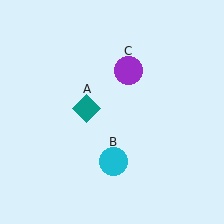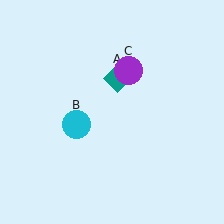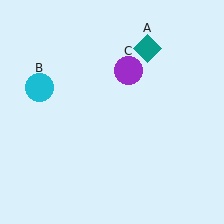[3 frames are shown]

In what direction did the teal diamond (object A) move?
The teal diamond (object A) moved up and to the right.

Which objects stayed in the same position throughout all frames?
Purple circle (object C) remained stationary.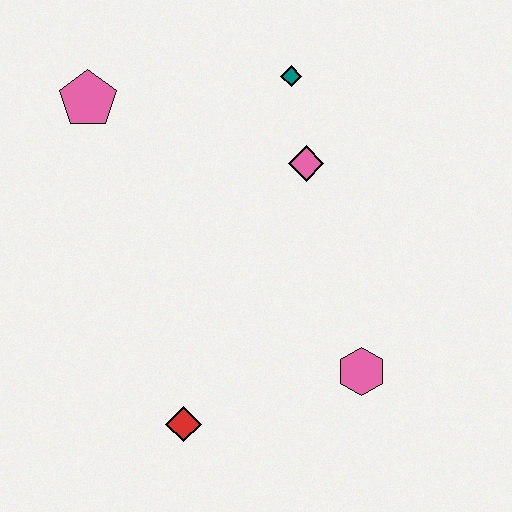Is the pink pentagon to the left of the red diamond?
Yes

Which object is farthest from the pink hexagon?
The pink pentagon is farthest from the pink hexagon.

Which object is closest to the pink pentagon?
The teal diamond is closest to the pink pentagon.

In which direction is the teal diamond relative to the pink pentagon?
The teal diamond is to the right of the pink pentagon.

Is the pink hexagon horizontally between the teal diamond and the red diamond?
No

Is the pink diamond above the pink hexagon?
Yes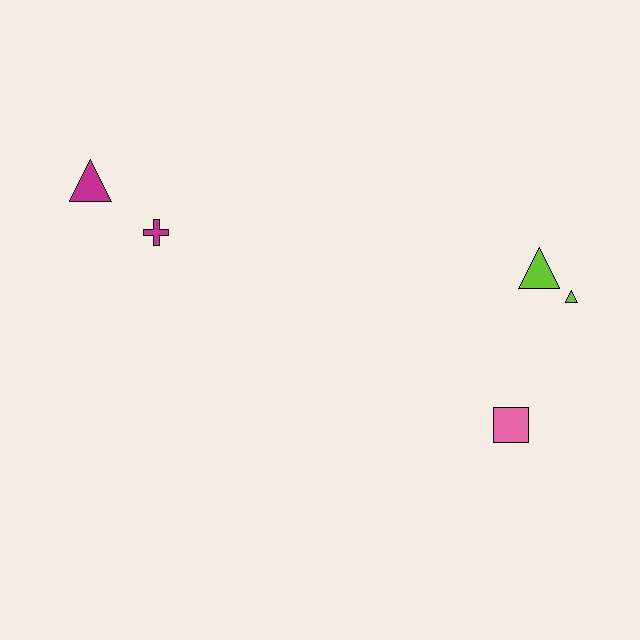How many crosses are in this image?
There is 1 cross.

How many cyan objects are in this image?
There are no cyan objects.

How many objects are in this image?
There are 5 objects.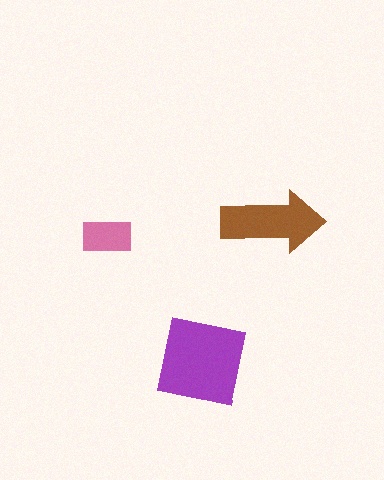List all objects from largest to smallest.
The purple square, the brown arrow, the pink rectangle.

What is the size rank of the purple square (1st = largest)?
1st.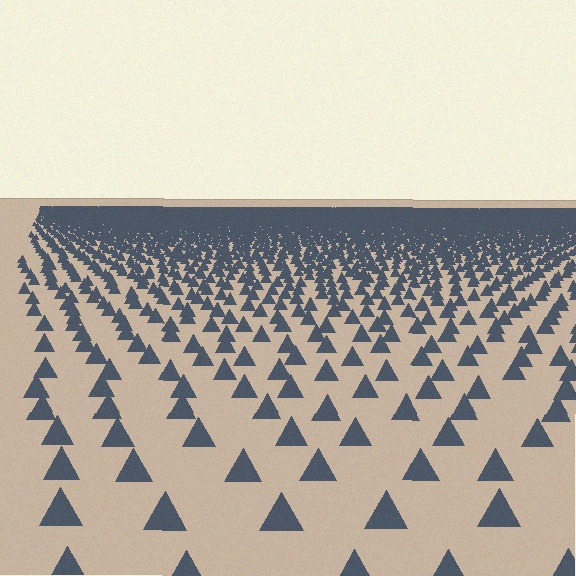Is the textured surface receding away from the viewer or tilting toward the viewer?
The surface is receding away from the viewer. Texture elements get smaller and denser toward the top.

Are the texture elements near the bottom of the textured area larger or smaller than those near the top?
Larger. Near the bottom, elements are closer to the viewer and appear at a bigger on-screen size.